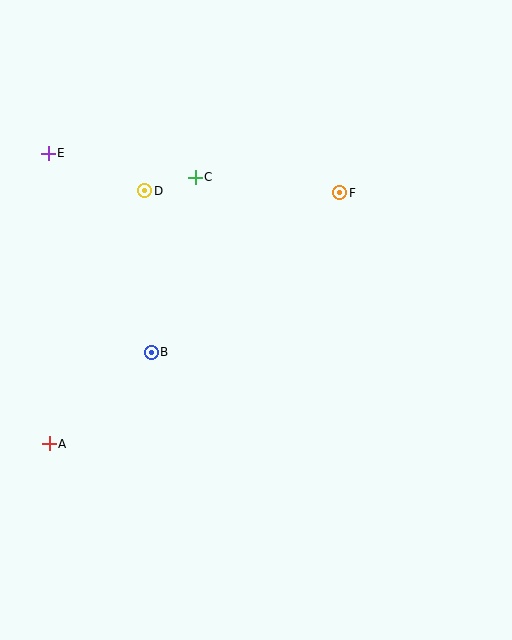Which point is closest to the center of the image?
Point B at (151, 352) is closest to the center.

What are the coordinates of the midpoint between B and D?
The midpoint between B and D is at (148, 272).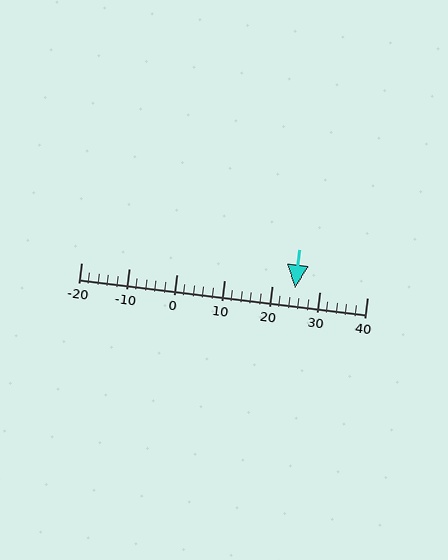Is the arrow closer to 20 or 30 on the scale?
The arrow is closer to 20.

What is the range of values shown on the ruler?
The ruler shows values from -20 to 40.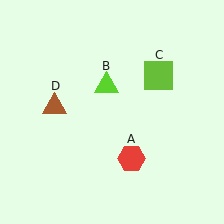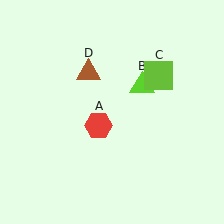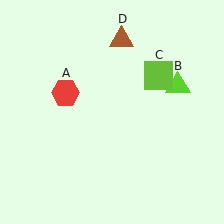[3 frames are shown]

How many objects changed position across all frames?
3 objects changed position: red hexagon (object A), lime triangle (object B), brown triangle (object D).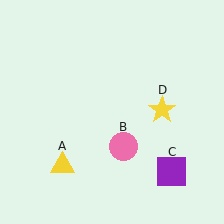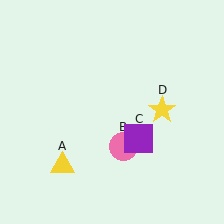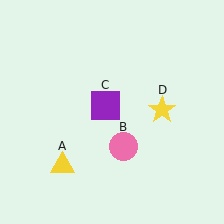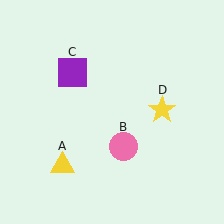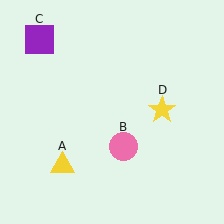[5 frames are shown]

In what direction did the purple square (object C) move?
The purple square (object C) moved up and to the left.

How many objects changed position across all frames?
1 object changed position: purple square (object C).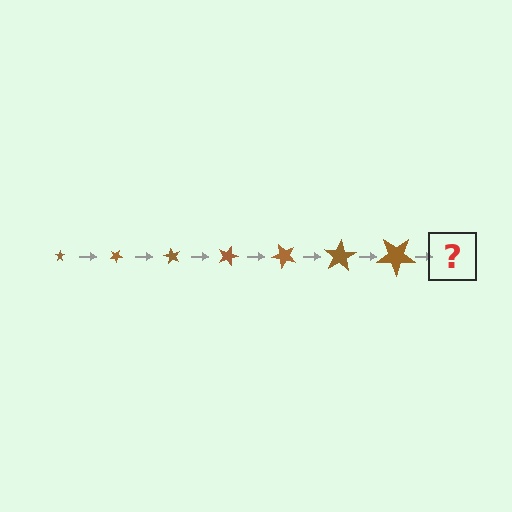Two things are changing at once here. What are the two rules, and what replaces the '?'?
The two rules are that the star grows larger each step and it rotates 30 degrees each step. The '?' should be a star, larger than the previous one and rotated 210 degrees from the start.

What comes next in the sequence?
The next element should be a star, larger than the previous one and rotated 210 degrees from the start.